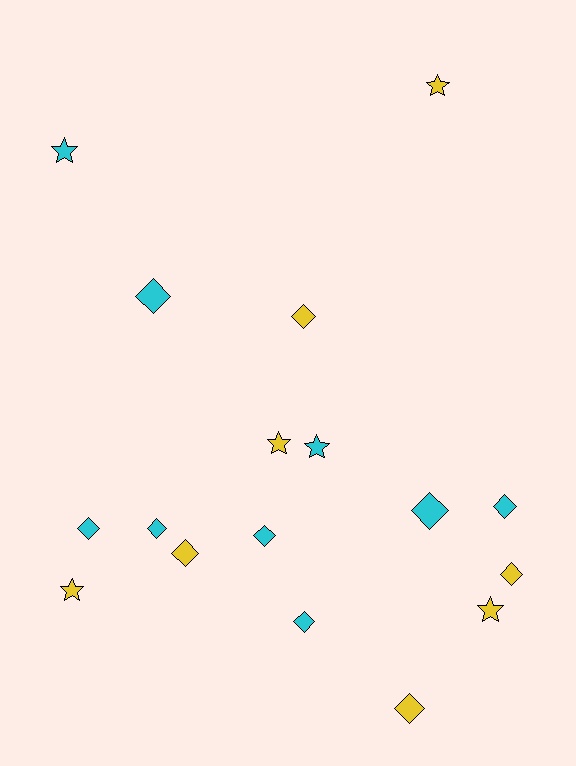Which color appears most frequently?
Cyan, with 9 objects.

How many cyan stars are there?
There are 2 cyan stars.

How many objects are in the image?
There are 17 objects.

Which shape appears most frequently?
Diamond, with 11 objects.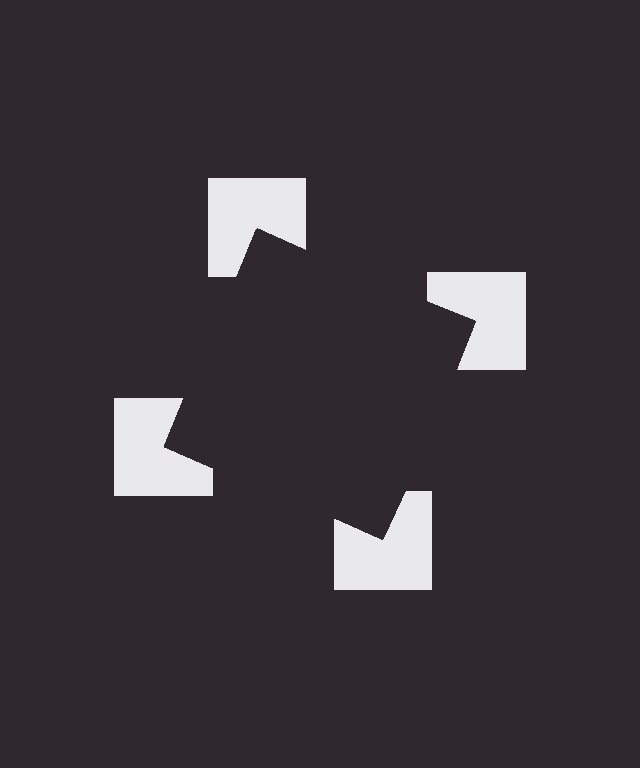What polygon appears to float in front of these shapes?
An illusory square — its edges are inferred from the aligned wedge cuts in the notched squares, not physically drawn.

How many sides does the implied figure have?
4 sides.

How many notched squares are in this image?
There are 4 — one at each vertex of the illusory square.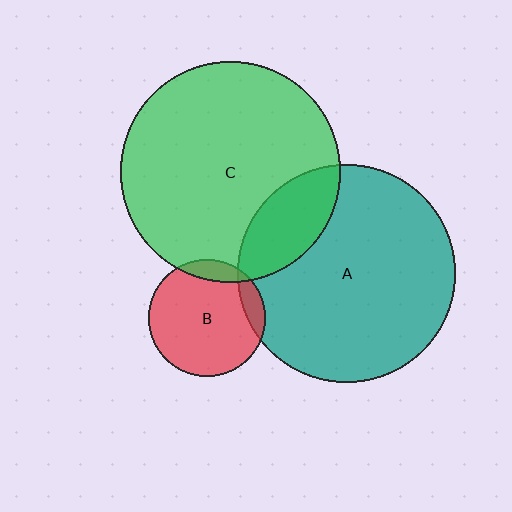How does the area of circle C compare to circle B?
Approximately 3.5 times.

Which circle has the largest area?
Circle C (green).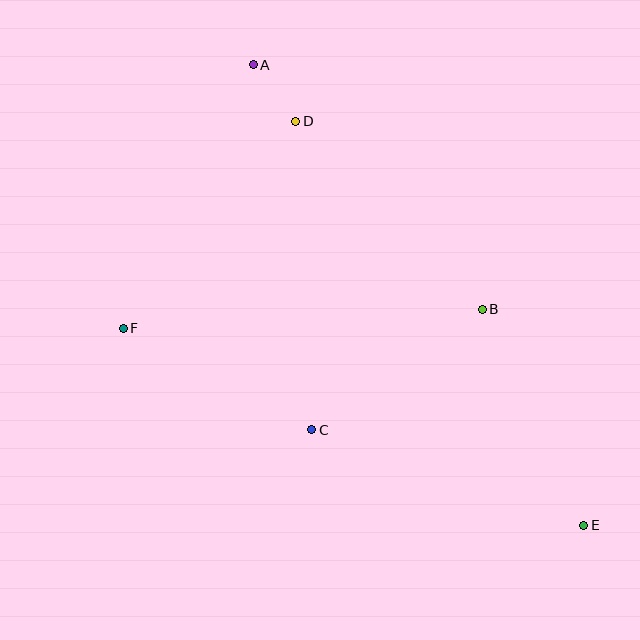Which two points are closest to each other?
Points A and D are closest to each other.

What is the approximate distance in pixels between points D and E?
The distance between D and E is approximately 496 pixels.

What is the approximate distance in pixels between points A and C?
The distance between A and C is approximately 369 pixels.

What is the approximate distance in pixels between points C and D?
The distance between C and D is approximately 309 pixels.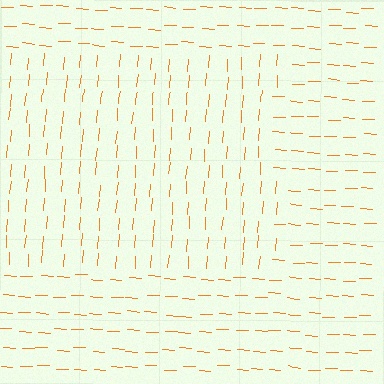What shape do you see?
I see a rectangle.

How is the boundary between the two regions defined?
The boundary is defined purely by a change in line orientation (approximately 88 degrees difference). All lines are the same color and thickness.